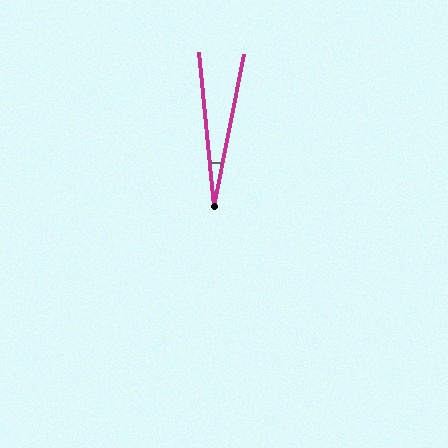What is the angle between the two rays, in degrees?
Approximately 17 degrees.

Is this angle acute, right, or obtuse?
It is acute.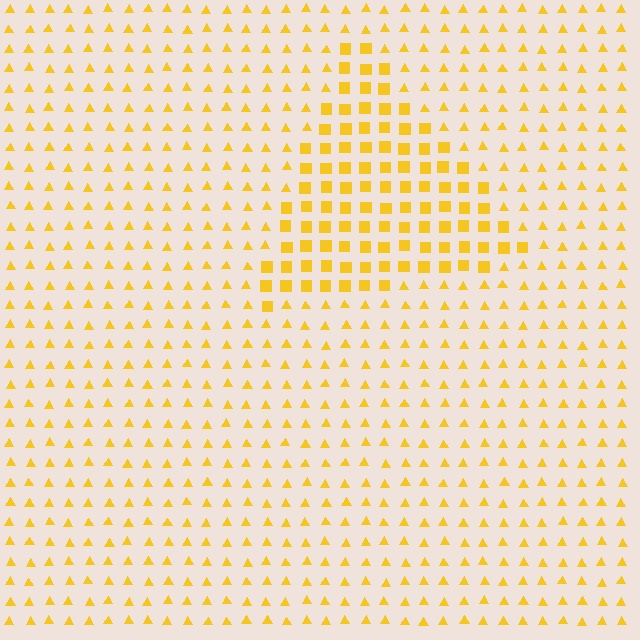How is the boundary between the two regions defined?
The boundary is defined by a change in element shape: squares inside vs. triangles outside. All elements share the same color and spacing.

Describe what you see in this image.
The image is filled with small yellow elements arranged in a uniform grid. A triangle-shaped region contains squares, while the surrounding area contains triangles. The boundary is defined purely by the change in element shape.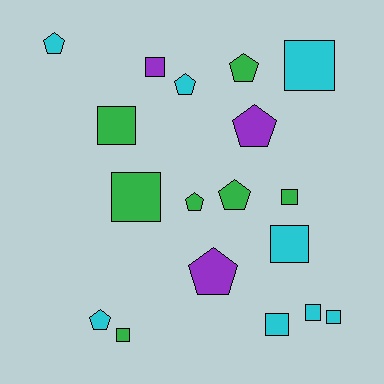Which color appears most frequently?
Cyan, with 8 objects.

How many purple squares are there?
There is 1 purple square.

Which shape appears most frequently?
Square, with 10 objects.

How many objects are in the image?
There are 18 objects.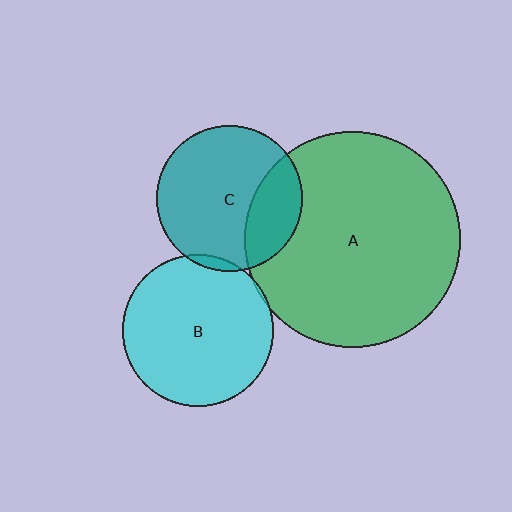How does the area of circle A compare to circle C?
Approximately 2.2 times.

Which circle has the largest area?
Circle A (green).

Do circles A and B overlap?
Yes.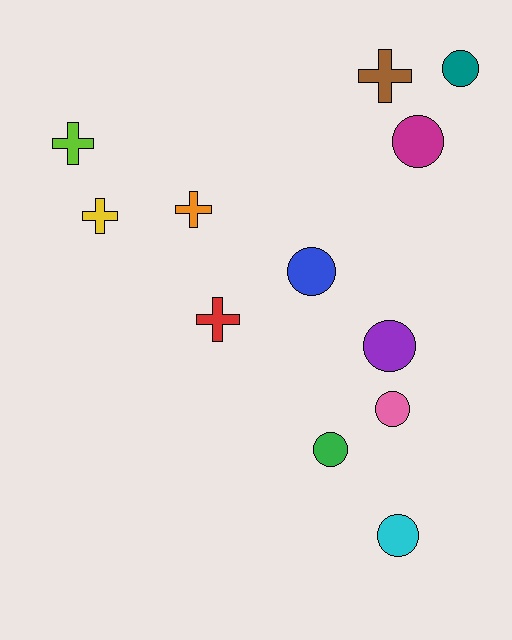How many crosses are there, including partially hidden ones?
There are 5 crosses.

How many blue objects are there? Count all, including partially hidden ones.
There is 1 blue object.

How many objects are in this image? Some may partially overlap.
There are 12 objects.